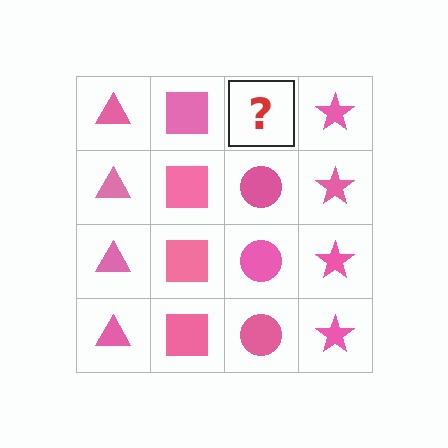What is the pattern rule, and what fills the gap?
The rule is that each column has a consistent shape. The gap should be filled with a pink circle.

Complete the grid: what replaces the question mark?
The question mark should be replaced with a pink circle.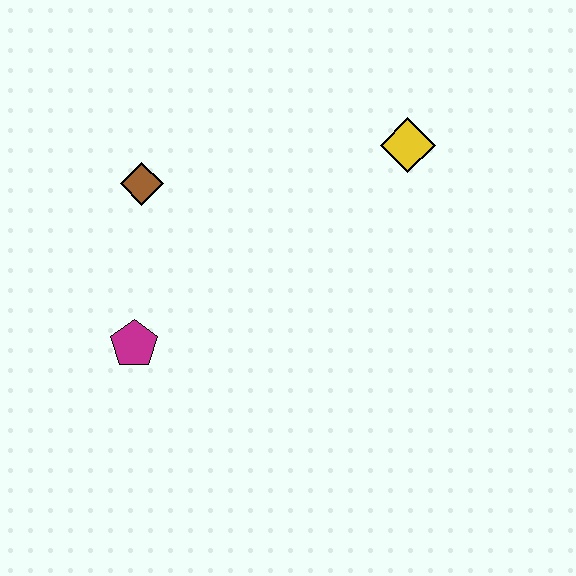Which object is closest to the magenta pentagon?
The brown diamond is closest to the magenta pentagon.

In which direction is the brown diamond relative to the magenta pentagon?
The brown diamond is above the magenta pentagon.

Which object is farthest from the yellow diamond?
The magenta pentagon is farthest from the yellow diamond.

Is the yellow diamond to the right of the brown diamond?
Yes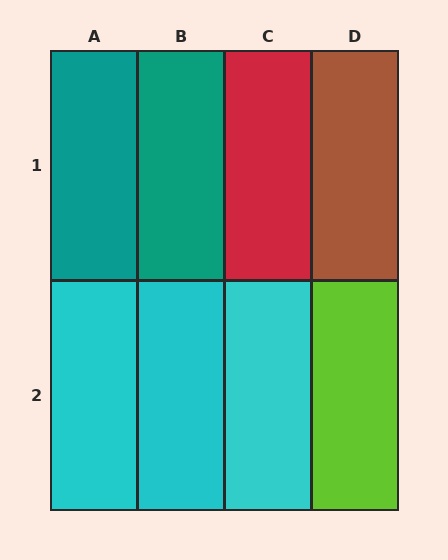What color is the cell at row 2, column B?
Cyan.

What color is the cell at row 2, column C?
Cyan.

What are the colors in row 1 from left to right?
Teal, teal, red, brown.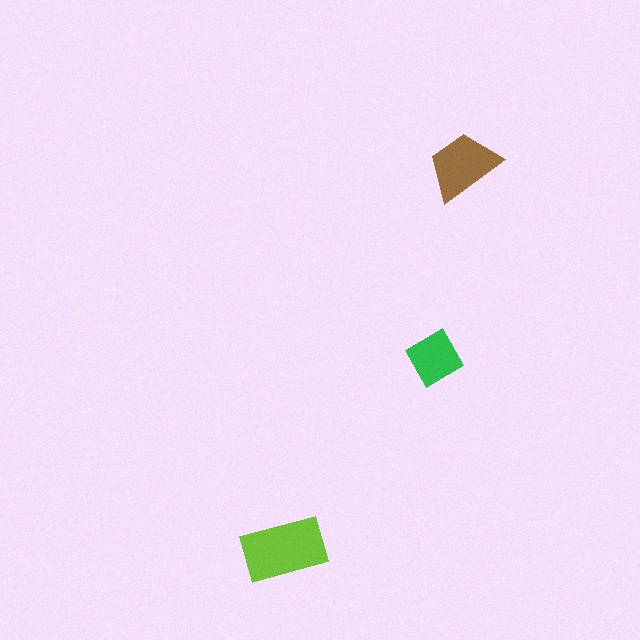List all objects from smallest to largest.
The green diamond, the brown trapezoid, the lime rectangle.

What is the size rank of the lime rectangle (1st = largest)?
1st.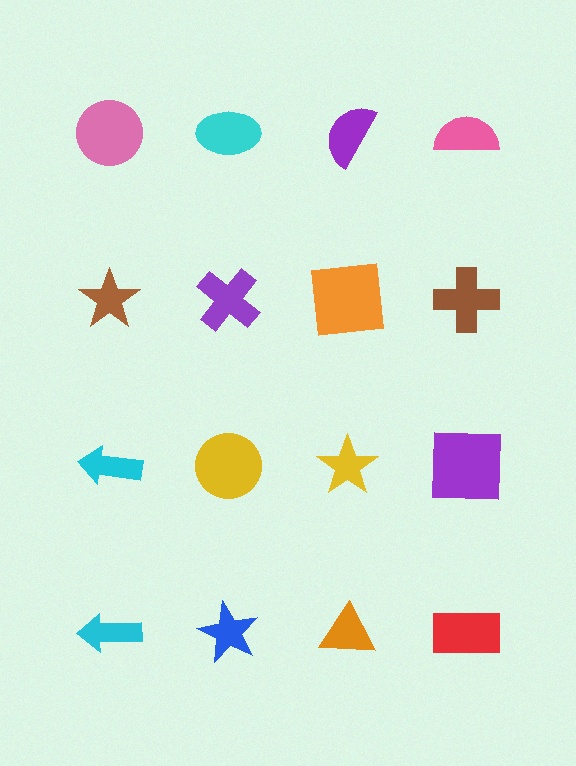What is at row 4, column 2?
A blue star.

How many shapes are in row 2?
4 shapes.